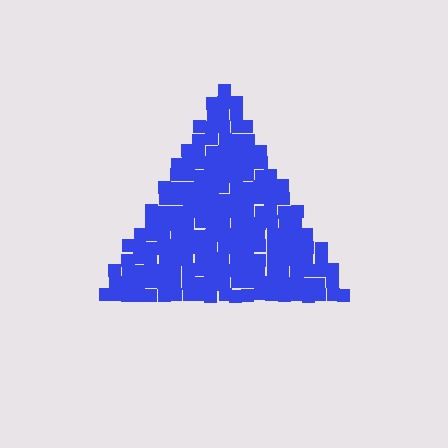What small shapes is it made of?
It is made of small squares.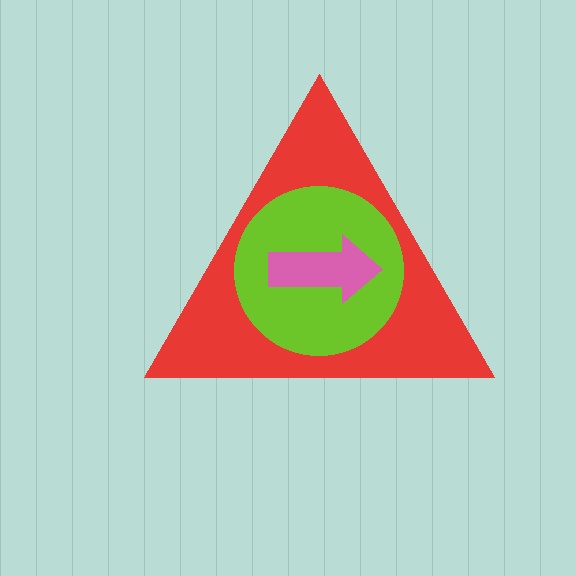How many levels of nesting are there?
3.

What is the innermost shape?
The pink arrow.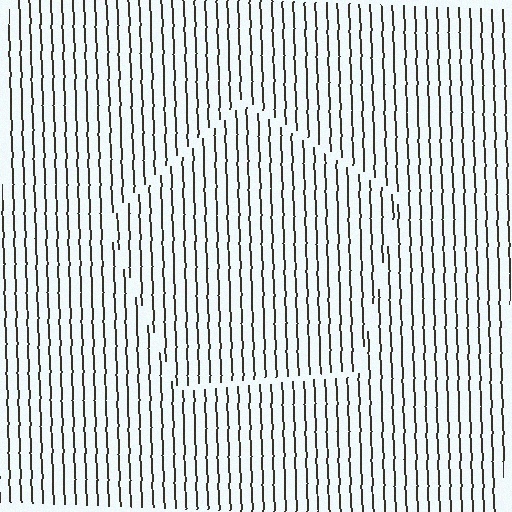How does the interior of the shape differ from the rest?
The interior of the shape contains the same grating, shifted by half a period — the contour is defined by the phase discontinuity where line-ends from the inner and outer gratings abut.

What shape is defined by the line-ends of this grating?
An illusory pentagon. The interior of the shape contains the same grating, shifted by half a period — the contour is defined by the phase discontinuity where line-ends from the inner and outer gratings abut.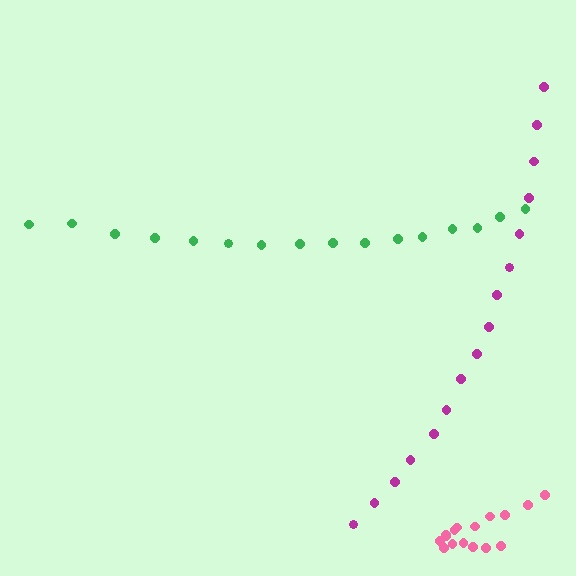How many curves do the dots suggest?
There are 3 distinct paths.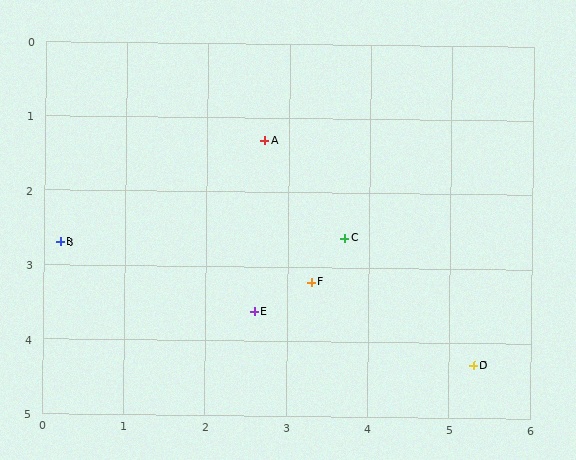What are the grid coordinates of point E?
Point E is at approximately (2.6, 3.6).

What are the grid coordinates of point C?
Point C is at approximately (3.7, 2.6).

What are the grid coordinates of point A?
Point A is at approximately (2.7, 1.3).